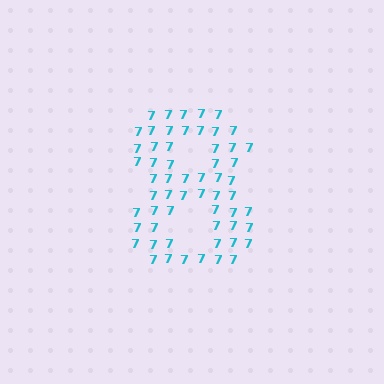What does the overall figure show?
The overall figure shows the digit 8.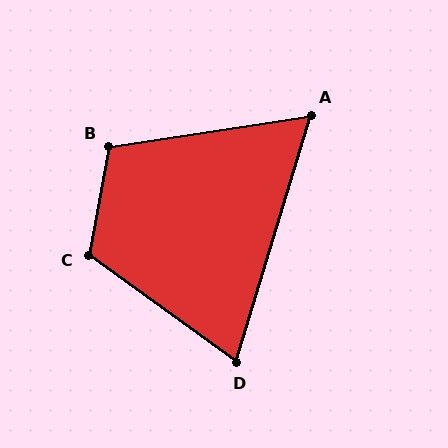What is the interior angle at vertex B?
Approximately 109 degrees (obtuse).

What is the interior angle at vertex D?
Approximately 71 degrees (acute).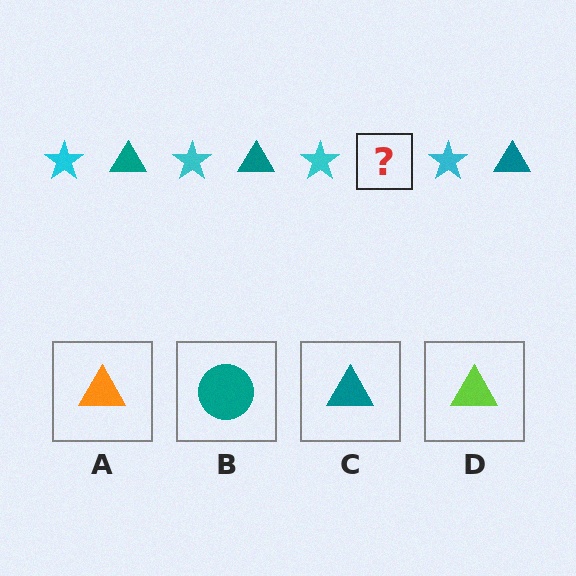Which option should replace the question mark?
Option C.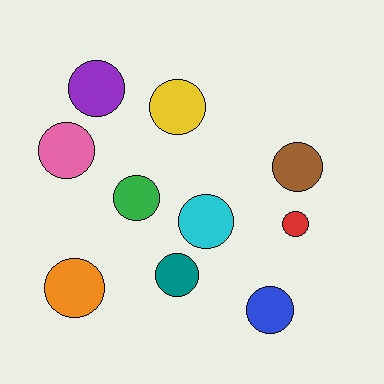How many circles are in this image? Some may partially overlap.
There are 10 circles.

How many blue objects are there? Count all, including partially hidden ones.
There is 1 blue object.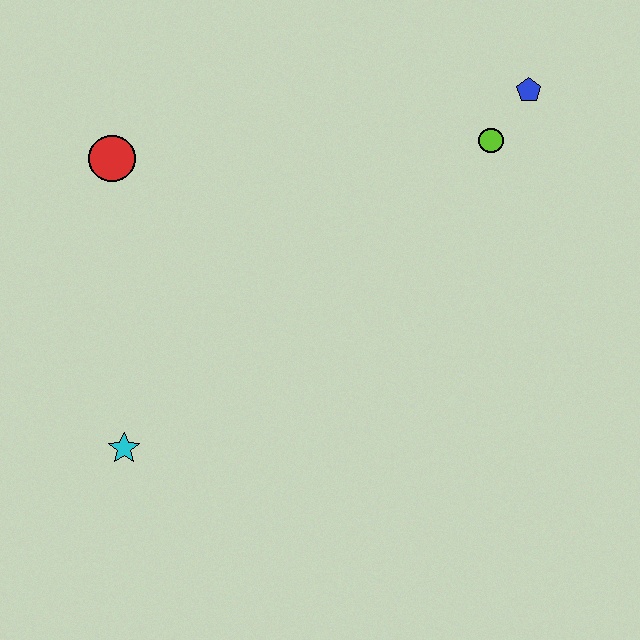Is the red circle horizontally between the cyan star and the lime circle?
No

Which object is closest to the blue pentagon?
The lime circle is closest to the blue pentagon.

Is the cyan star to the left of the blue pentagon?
Yes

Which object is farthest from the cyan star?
The blue pentagon is farthest from the cyan star.